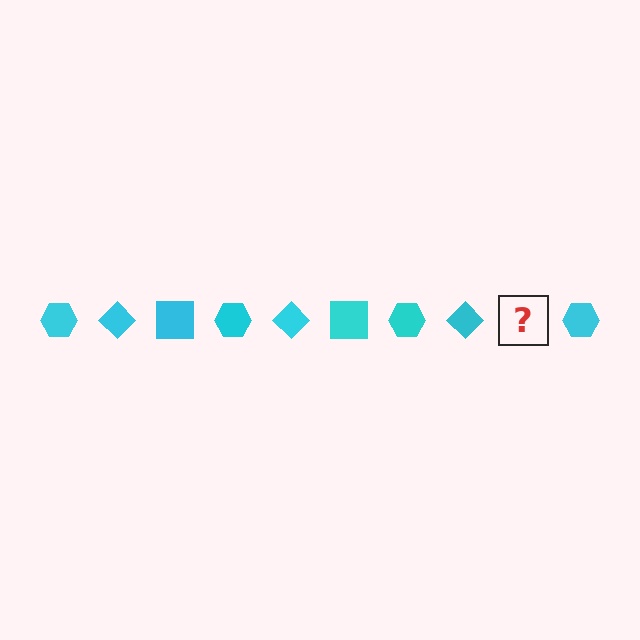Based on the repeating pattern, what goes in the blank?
The blank should be a cyan square.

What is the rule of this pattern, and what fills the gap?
The rule is that the pattern cycles through hexagon, diamond, square shapes in cyan. The gap should be filled with a cyan square.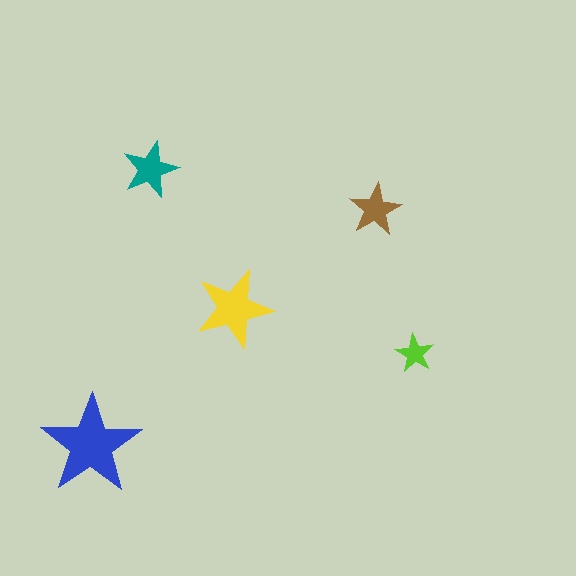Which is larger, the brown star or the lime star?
The brown one.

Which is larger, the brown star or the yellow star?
The yellow one.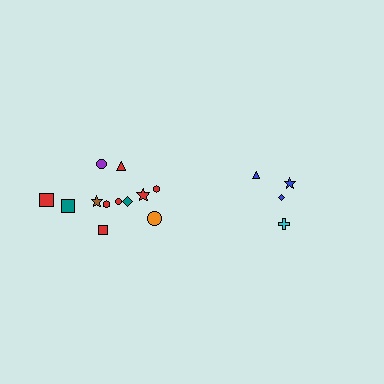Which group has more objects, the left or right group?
The left group.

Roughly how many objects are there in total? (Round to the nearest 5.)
Roughly 15 objects in total.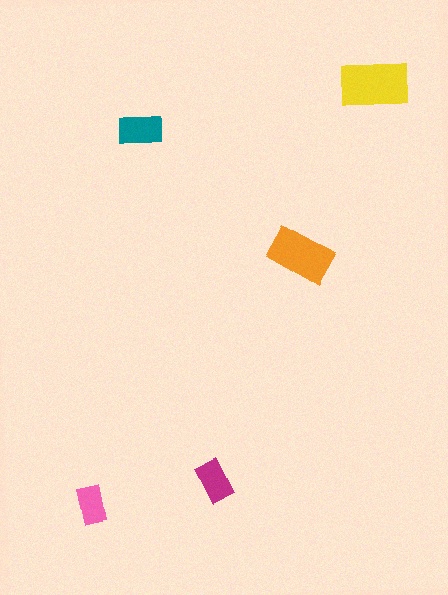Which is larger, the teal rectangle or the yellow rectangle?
The yellow one.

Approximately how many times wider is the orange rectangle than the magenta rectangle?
About 1.5 times wider.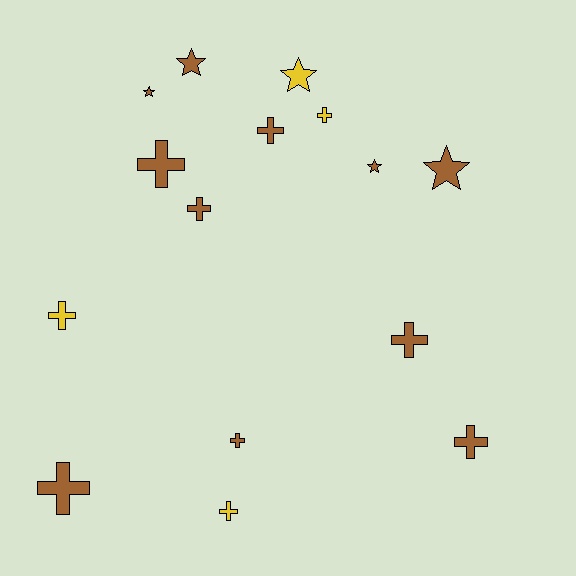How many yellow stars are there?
There is 1 yellow star.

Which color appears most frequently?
Brown, with 11 objects.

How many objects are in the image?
There are 15 objects.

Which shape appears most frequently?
Cross, with 10 objects.